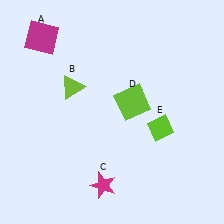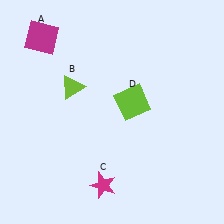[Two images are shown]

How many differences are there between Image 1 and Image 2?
There is 1 difference between the two images.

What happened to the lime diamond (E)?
The lime diamond (E) was removed in Image 2. It was in the bottom-right area of Image 1.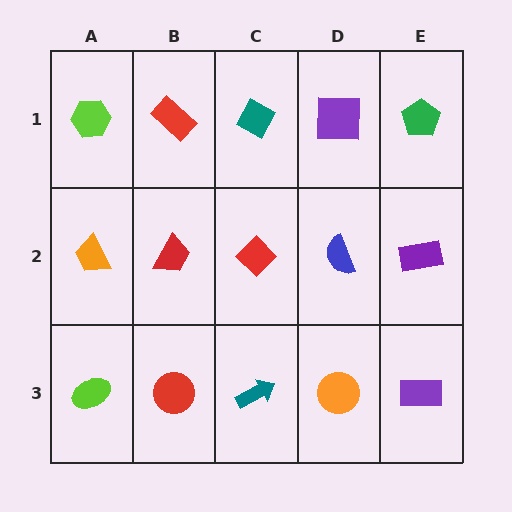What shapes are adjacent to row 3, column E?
A purple rectangle (row 2, column E), an orange circle (row 3, column D).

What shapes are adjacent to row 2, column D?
A purple square (row 1, column D), an orange circle (row 3, column D), a red diamond (row 2, column C), a purple rectangle (row 2, column E).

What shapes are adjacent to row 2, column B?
A red rectangle (row 1, column B), a red circle (row 3, column B), an orange trapezoid (row 2, column A), a red diamond (row 2, column C).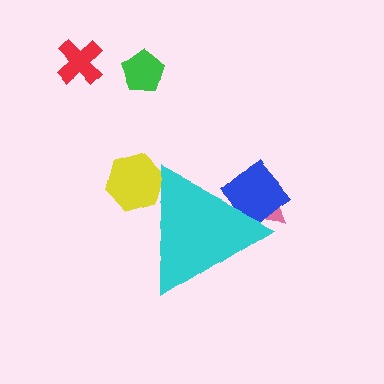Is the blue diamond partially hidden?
Yes, the blue diamond is partially hidden behind the cyan triangle.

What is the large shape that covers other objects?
A cyan triangle.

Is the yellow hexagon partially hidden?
Yes, the yellow hexagon is partially hidden behind the cyan triangle.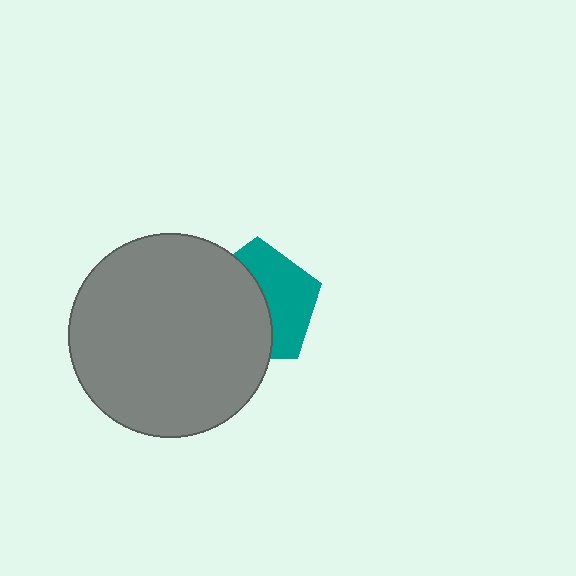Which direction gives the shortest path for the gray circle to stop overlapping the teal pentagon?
Moving left gives the shortest separation.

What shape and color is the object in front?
The object in front is a gray circle.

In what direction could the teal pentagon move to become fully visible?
The teal pentagon could move right. That would shift it out from behind the gray circle entirely.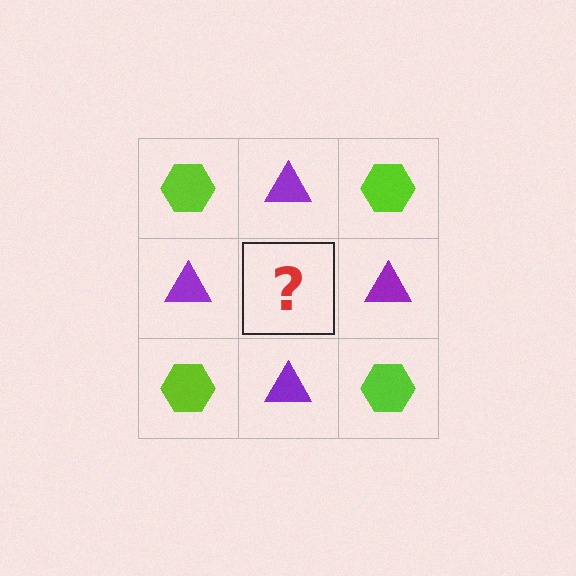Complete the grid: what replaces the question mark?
The question mark should be replaced with a lime hexagon.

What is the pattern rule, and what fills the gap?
The rule is that it alternates lime hexagon and purple triangle in a checkerboard pattern. The gap should be filled with a lime hexagon.